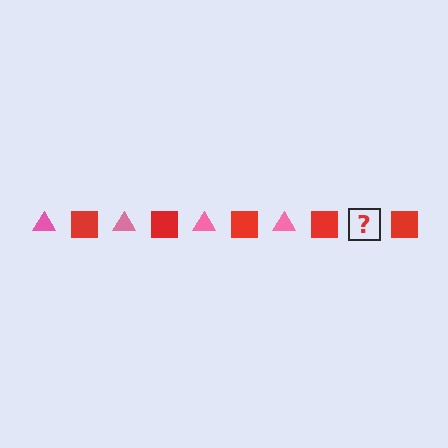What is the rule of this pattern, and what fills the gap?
The rule is that the pattern alternates between pink triangle and red square. The gap should be filled with a pink triangle.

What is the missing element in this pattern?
The missing element is a pink triangle.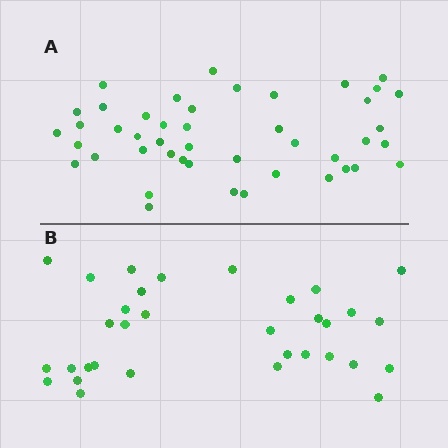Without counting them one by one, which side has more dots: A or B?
Region A (the top region) has more dots.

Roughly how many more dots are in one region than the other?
Region A has roughly 12 or so more dots than region B.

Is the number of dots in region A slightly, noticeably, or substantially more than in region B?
Region A has noticeably more, but not dramatically so. The ratio is roughly 1.4 to 1.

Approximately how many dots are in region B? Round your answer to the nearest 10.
About 30 dots. (The exact count is 33, which rounds to 30.)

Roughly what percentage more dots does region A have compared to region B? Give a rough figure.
About 35% more.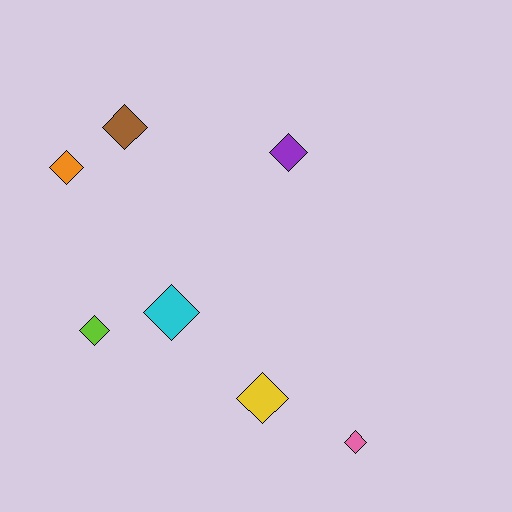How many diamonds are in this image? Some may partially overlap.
There are 7 diamonds.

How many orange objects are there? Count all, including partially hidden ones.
There is 1 orange object.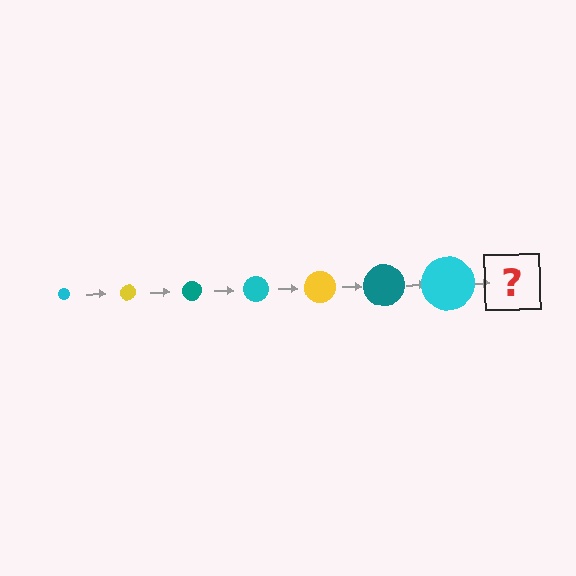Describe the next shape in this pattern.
It should be a yellow circle, larger than the previous one.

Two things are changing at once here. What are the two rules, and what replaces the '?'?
The two rules are that the circle grows larger each step and the color cycles through cyan, yellow, and teal. The '?' should be a yellow circle, larger than the previous one.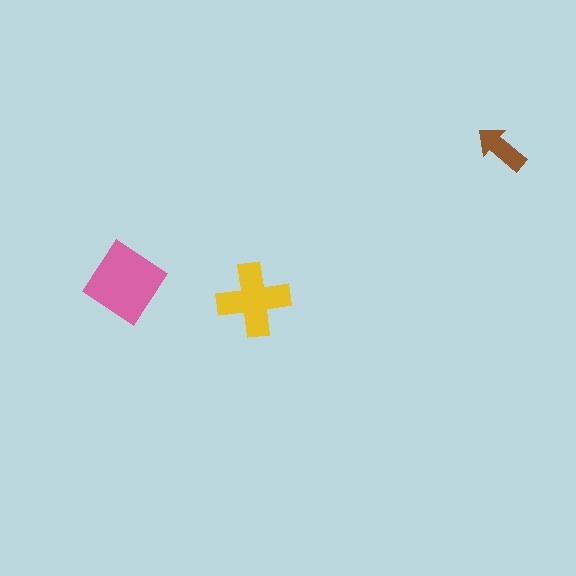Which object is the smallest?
The brown arrow.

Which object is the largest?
The pink diamond.